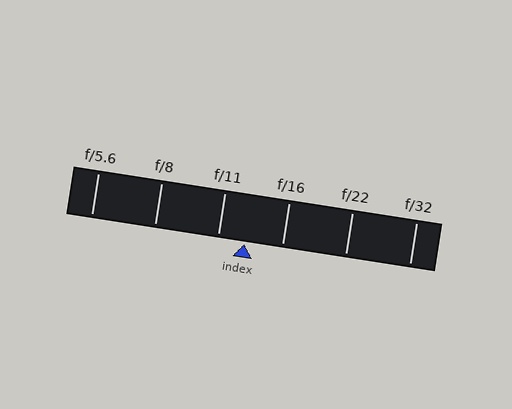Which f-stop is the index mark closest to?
The index mark is closest to f/11.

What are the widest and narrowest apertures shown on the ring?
The widest aperture shown is f/5.6 and the narrowest is f/32.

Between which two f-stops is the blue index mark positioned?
The index mark is between f/11 and f/16.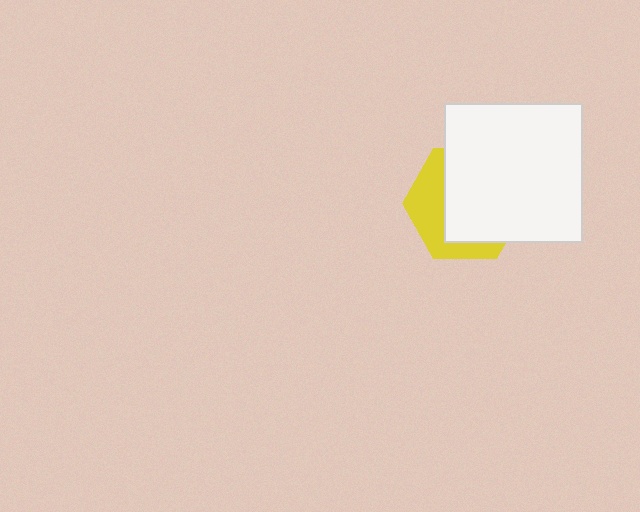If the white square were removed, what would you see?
You would see the complete yellow hexagon.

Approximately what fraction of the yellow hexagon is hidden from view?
Roughly 64% of the yellow hexagon is hidden behind the white square.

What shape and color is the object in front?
The object in front is a white square.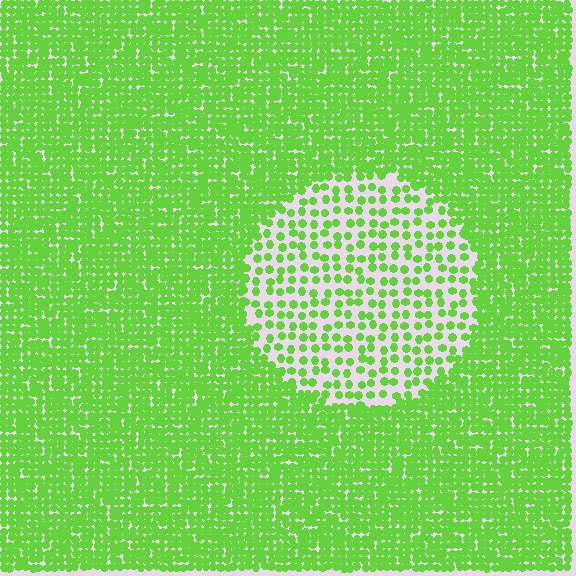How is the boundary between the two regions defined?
The boundary is defined by a change in element density (approximately 2.5x ratio). All elements are the same color, size, and shape.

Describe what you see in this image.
The image contains small lime elements arranged at two different densities. A circle-shaped region is visible where the elements are less densely packed than the surrounding area.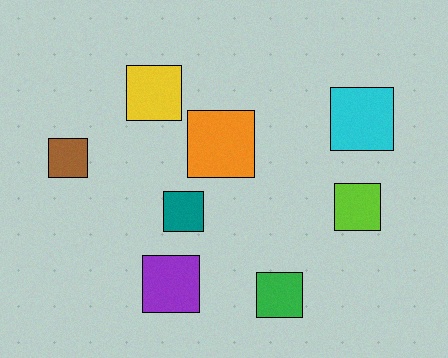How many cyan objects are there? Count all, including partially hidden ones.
There is 1 cyan object.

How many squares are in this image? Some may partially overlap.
There are 8 squares.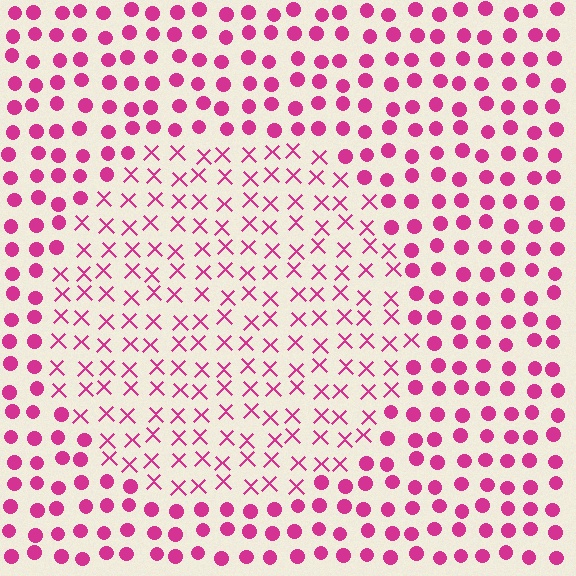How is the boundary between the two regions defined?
The boundary is defined by a change in element shape: X marks inside vs. circles outside. All elements share the same color and spacing.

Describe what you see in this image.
The image is filled with small magenta elements arranged in a uniform grid. A circle-shaped region contains X marks, while the surrounding area contains circles. The boundary is defined purely by the change in element shape.